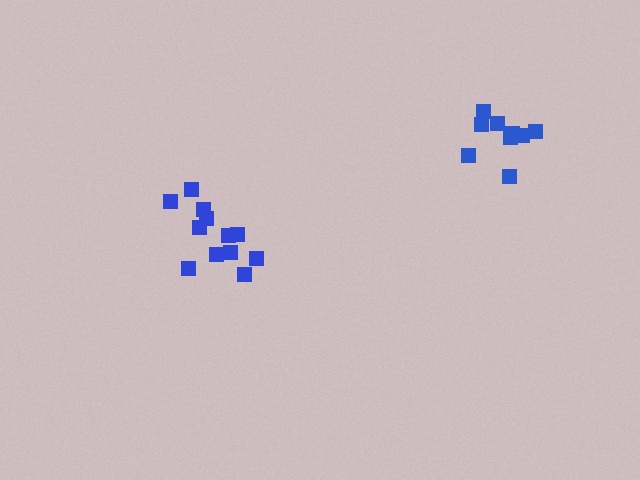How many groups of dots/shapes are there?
There are 2 groups.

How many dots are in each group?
Group 1: 9 dots, Group 2: 12 dots (21 total).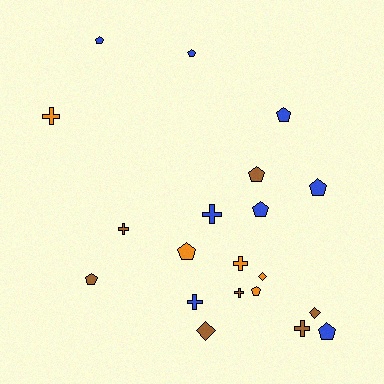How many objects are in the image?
There are 20 objects.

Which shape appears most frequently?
Pentagon, with 10 objects.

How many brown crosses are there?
There are 3 brown crosses.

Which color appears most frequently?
Blue, with 8 objects.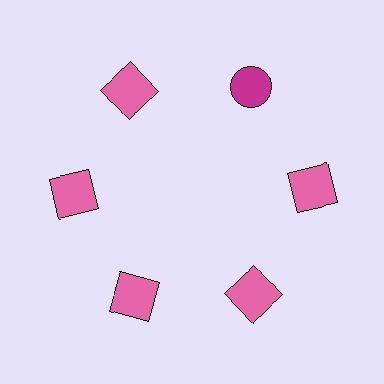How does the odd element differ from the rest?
It differs in both color (magenta instead of pink) and shape (circle instead of square).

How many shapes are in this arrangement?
There are 6 shapes arranged in a ring pattern.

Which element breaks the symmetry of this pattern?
The magenta circle at roughly the 1 o'clock position breaks the symmetry. All other shapes are pink squares.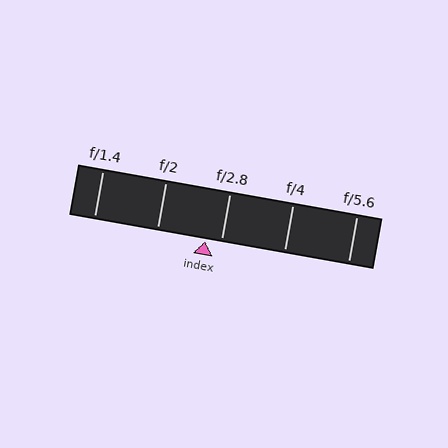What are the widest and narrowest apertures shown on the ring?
The widest aperture shown is f/1.4 and the narrowest is f/5.6.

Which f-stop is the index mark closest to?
The index mark is closest to f/2.8.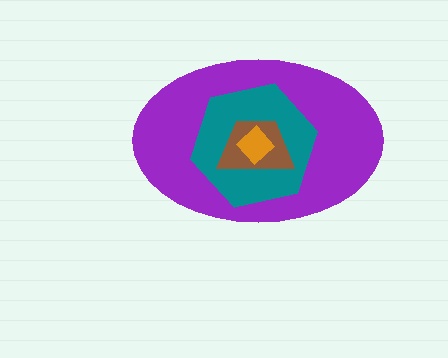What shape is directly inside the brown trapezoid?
The orange diamond.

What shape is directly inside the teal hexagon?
The brown trapezoid.